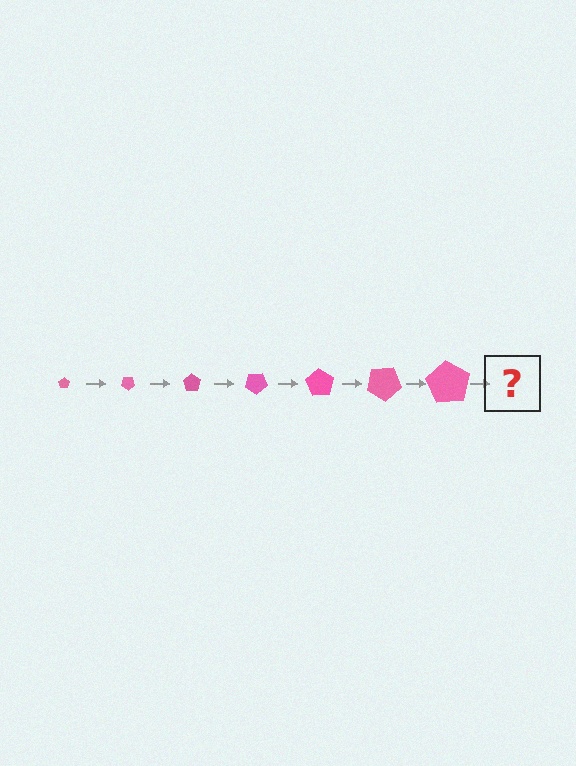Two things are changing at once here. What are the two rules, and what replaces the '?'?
The two rules are that the pentagon grows larger each step and it rotates 35 degrees each step. The '?' should be a pentagon, larger than the previous one and rotated 245 degrees from the start.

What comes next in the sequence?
The next element should be a pentagon, larger than the previous one and rotated 245 degrees from the start.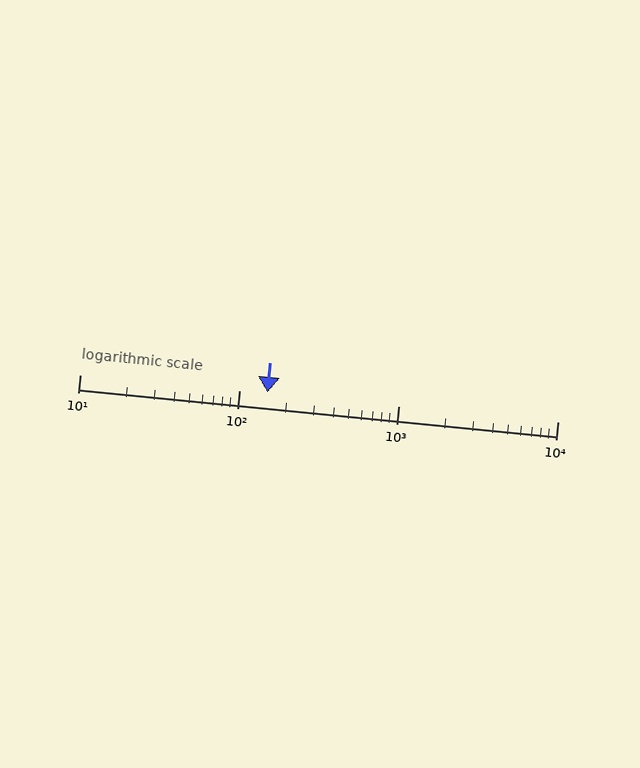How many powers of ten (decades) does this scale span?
The scale spans 3 decades, from 10 to 10000.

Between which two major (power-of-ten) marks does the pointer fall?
The pointer is between 100 and 1000.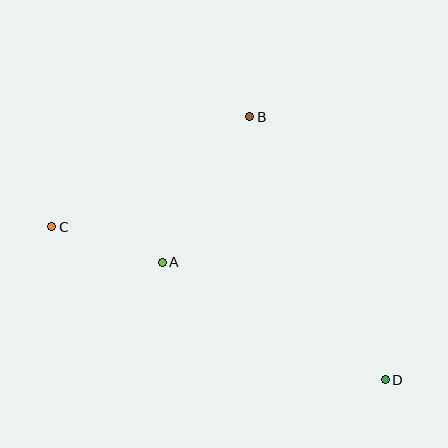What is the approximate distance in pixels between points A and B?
The distance between A and B is approximately 169 pixels.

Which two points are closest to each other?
Points A and C are closest to each other.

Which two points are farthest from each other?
Points C and D are farthest from each other.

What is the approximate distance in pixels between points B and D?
The distance between B and D is approximately 296 pixels.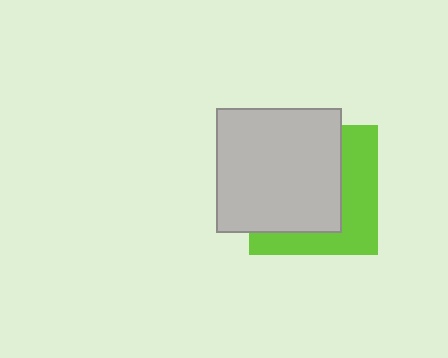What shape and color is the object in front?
The object in front is a light gray square.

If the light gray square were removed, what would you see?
You would see the complete lime square.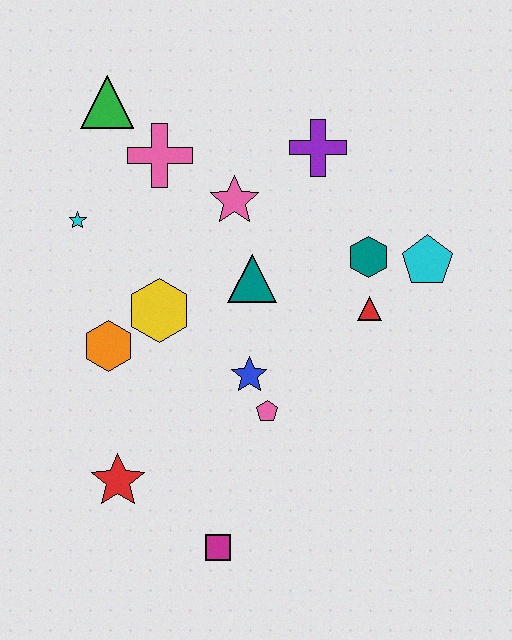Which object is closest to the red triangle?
The teal hexagon is closest to the red triangle.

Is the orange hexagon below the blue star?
No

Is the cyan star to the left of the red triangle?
Yes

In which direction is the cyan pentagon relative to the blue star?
The cyan pentagon is to the right of the blue star.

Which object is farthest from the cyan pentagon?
The red star is farthest from the cyan pentagon.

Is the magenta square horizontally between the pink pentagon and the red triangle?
No